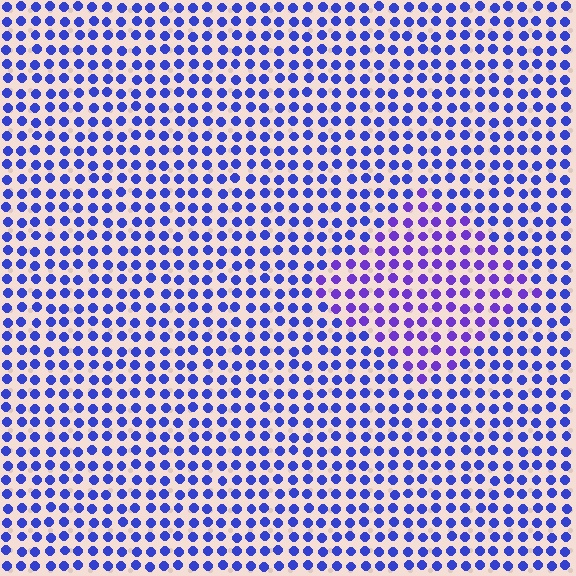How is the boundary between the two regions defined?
The boundary is defined purely by a slight shift in hue (about 29 degrees). Spacing, size, and orientation are identical on both sides.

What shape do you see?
I see a diamond.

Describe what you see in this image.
The image is filled with small blue elements in a uniform arrangement. A diamond-shaped region is visible where the elements are tinted to a slightly different hue, forming a subtle color boundary.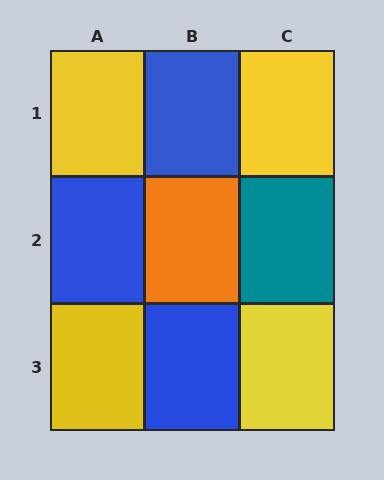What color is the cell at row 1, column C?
Yellow.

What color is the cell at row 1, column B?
Blue.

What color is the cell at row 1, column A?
Yellow.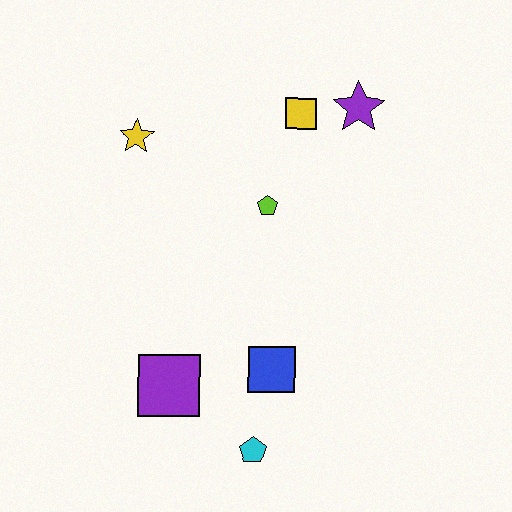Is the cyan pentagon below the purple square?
Yes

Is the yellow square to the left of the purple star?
Yes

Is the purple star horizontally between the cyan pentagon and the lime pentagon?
No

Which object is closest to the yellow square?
The purple star is closest to the yellow square.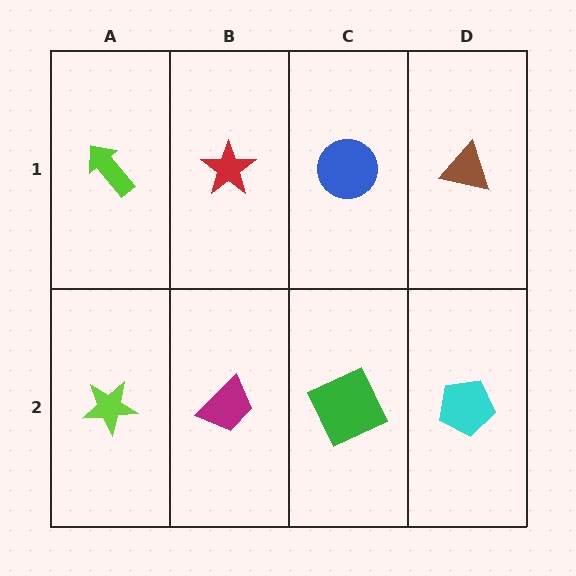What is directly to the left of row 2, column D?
A green square.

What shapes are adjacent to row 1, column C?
A green square (row 2, column C), a red star (row 1, column B), a brown triangle (row 1, column D).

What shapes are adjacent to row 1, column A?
A lime star (row 2, column A), a red star (row 1, column B).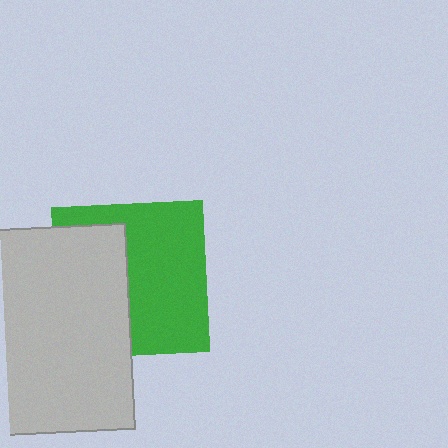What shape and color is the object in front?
The object in front is a light gray rectangle.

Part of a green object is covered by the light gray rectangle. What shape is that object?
It is a square.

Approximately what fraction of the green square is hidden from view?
Roughly 43% of the green square is hidden behind the light gray rectangle.